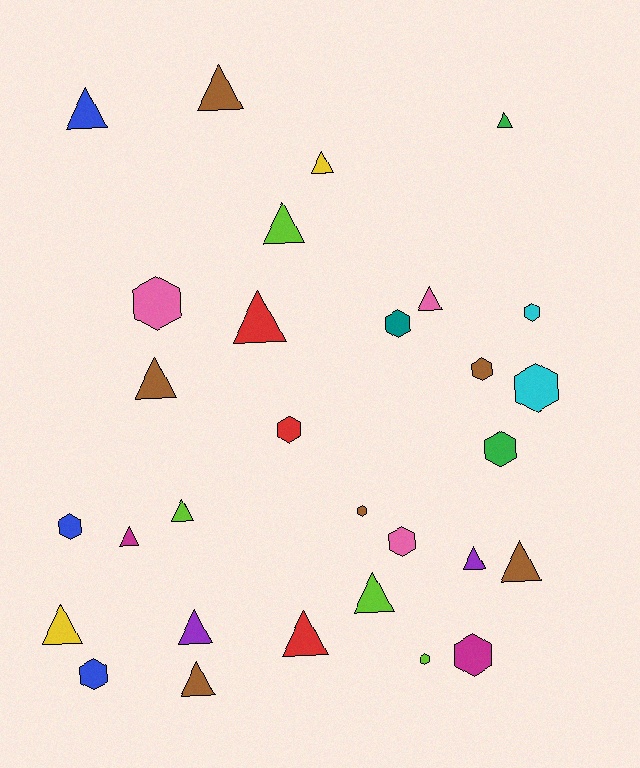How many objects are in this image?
There are 30 objects.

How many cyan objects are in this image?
There are 2 cyan objects.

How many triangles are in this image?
There are 17 triangles.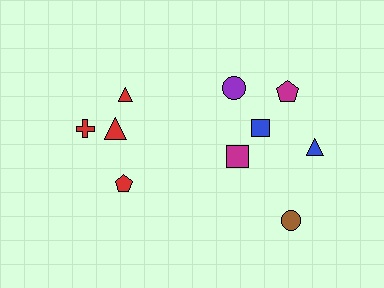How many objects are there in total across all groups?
There are 10 objects.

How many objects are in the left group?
There are 4 objects.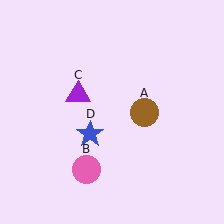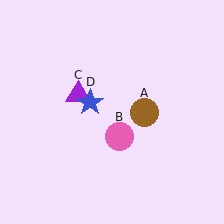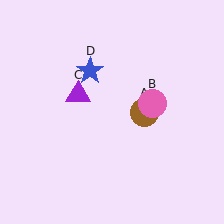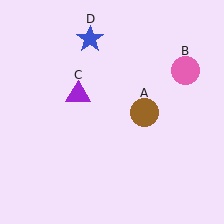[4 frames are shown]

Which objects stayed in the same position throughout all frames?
Brown circle (object A) and purple triangle (object C) remained stationary.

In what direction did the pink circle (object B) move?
The pink circle (object B) moved up and to the right.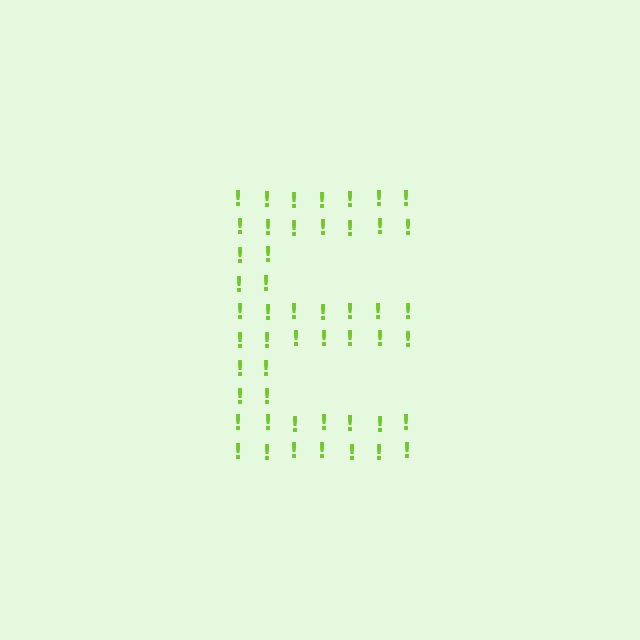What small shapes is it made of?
It is made of small exclamation marks.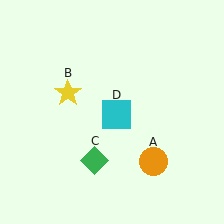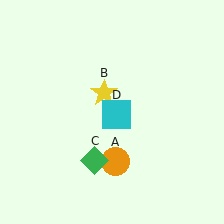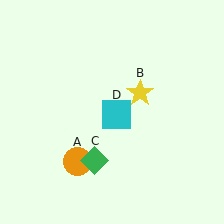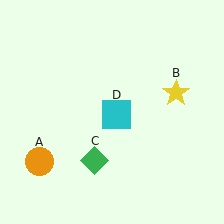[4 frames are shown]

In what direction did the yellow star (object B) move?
The yellow star (object B) moved right.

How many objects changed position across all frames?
2 objects changed position: orange circle (object A), yellow star (object B).